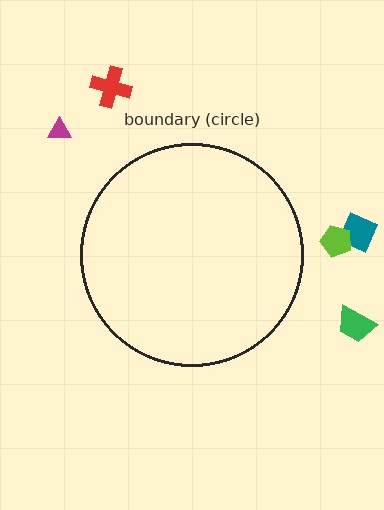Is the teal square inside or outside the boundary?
Outside.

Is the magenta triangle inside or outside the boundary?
Outside.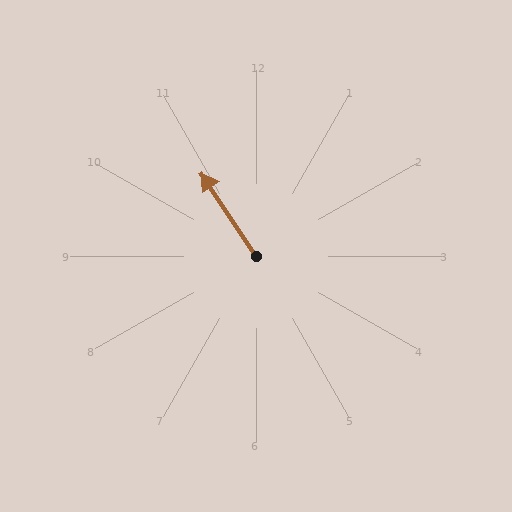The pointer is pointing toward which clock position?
Roughly 11 o'clock.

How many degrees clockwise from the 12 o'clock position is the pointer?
Approximately 327 degrees.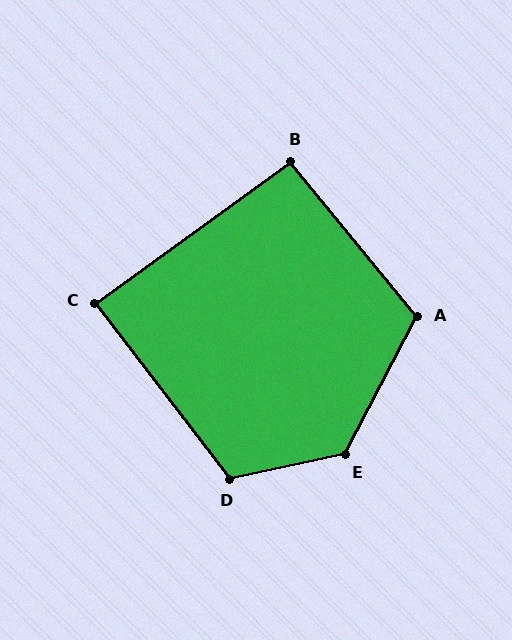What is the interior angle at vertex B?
Approximately 93 degrees (approximately right).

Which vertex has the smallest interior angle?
C, at approximately 89 degrees.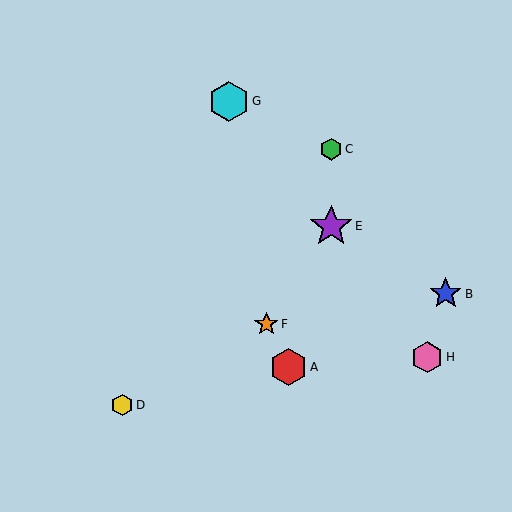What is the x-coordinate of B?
Object B is at x≈446.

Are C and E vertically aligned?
Yes, both are at x≈331.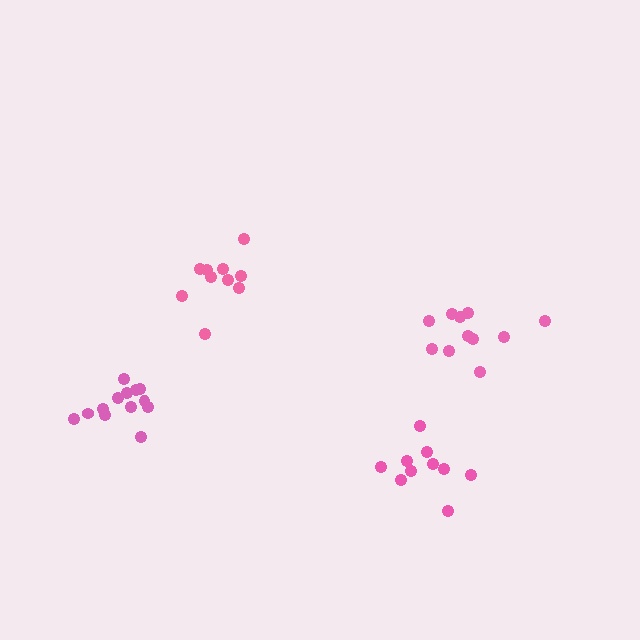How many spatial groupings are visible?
There are 4 spatial groupings.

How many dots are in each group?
Group 1: 10 dots, Group 2: 13 dots, Group 3: 11 dots, Group 4: 10 dots (44 total).